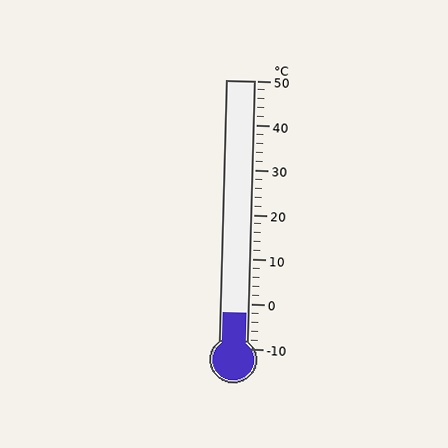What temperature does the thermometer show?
The thermometer shows approximately -2°C.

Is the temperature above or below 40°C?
The temperature is below 40°C.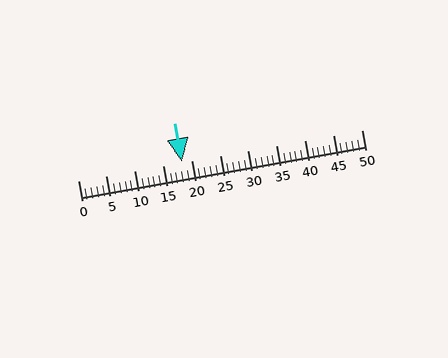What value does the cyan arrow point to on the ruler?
The cyan arrow points to approximately 18.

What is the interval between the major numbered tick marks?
The major tick marks are spaced 5 units apart.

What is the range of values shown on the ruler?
The ruler shows values from 0 to 50.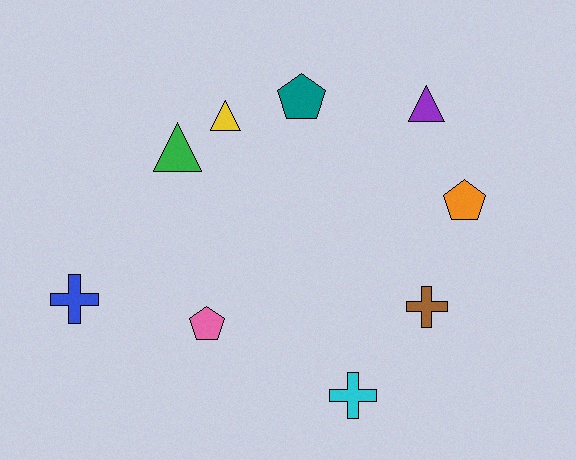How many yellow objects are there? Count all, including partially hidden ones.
There is 1 yellow object.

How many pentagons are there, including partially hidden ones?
There are 3 pentagons.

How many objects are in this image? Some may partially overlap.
There are 9 objects.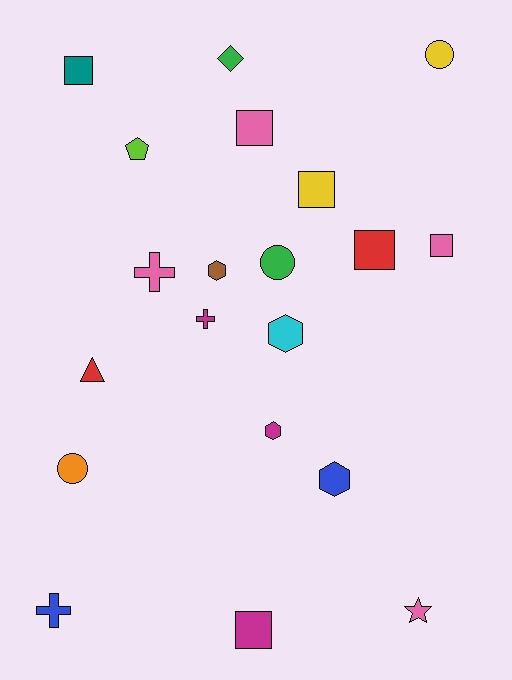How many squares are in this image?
There are 6 squares.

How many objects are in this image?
There are 20 objects.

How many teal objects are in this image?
There is 1 teal object.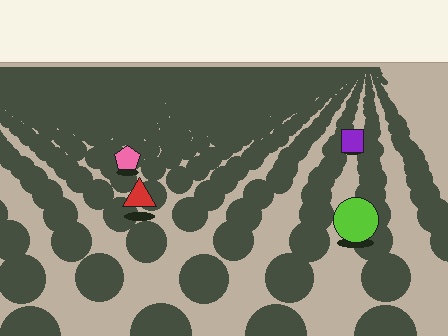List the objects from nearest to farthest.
From nearest to farthest: the lime circle, the red triangle, the pink pentagon, the purple square.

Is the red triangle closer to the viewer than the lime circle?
No. The lime circle is closer — you can tell from the texture gradient: the ground texture is coarser near it.